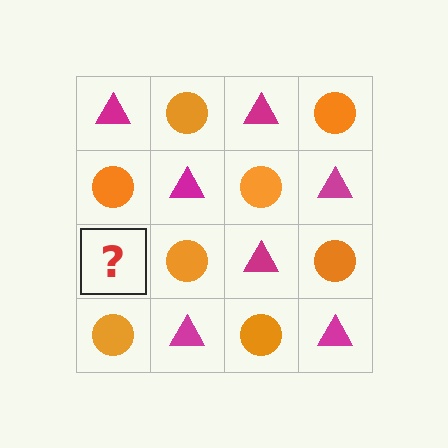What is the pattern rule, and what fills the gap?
The rule is that it alternates magenta triangle and orange circle in a checkerboard pattern. The gap should be filled with a magenta triangle.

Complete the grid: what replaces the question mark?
The question mark should be replaced with a magenta triangle.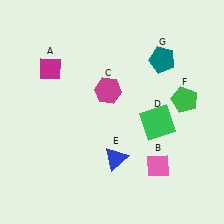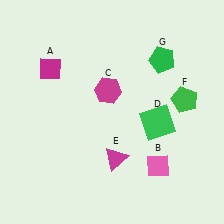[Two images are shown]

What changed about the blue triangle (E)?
In Image 1, E is blue. In Image 2, it changed to magenta.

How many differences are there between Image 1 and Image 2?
There are 2 differences between the two images.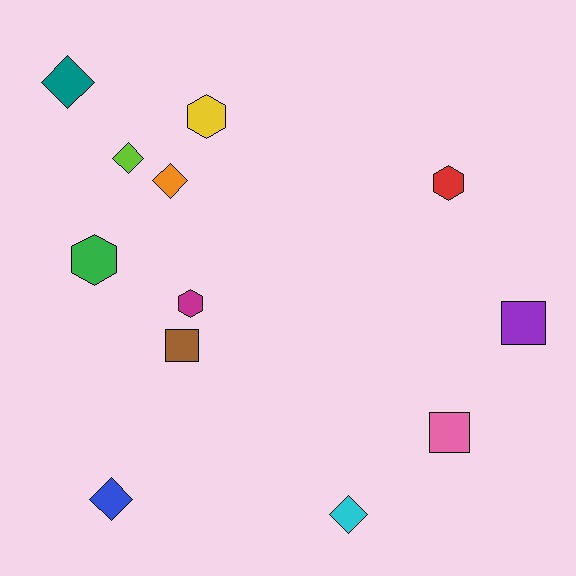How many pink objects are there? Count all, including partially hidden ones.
There is 1 pink object.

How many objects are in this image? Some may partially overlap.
There are 12 objects.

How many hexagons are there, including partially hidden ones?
There are 4 hexagons.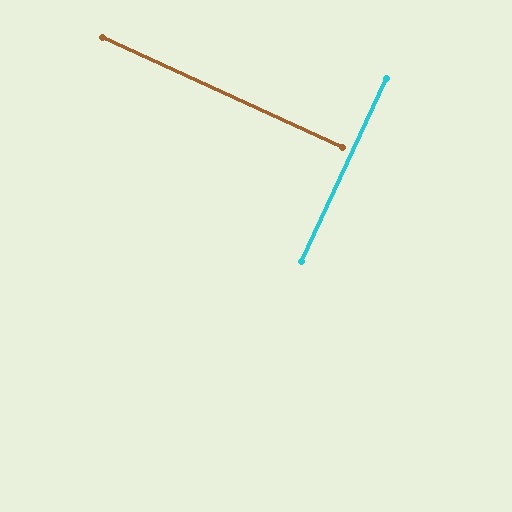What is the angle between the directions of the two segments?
Approximately 90 degrees.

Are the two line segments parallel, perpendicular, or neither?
Perpendicular — they meet at approximately 90°.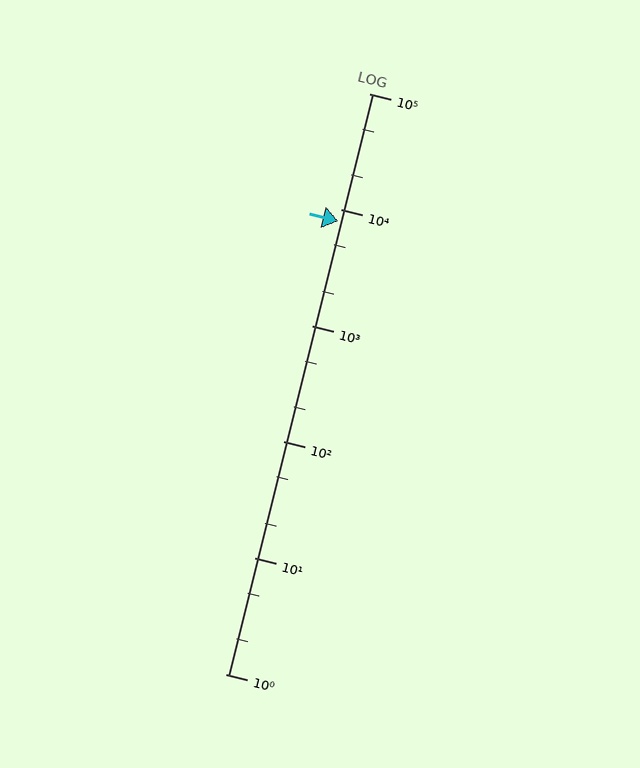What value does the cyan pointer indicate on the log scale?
The pointer indicates approximately 8000.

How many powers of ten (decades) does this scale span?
The scale spans 5 decades, from 1 to 100000.